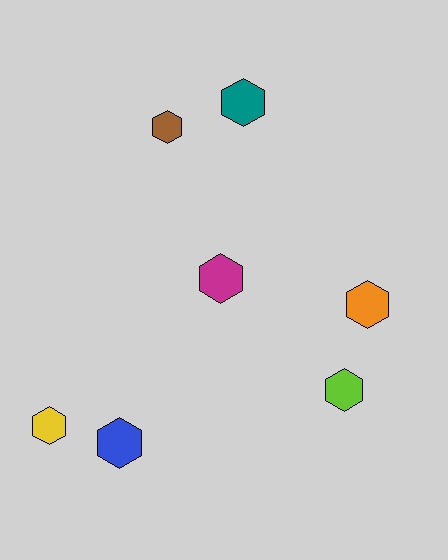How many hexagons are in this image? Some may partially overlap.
There are 7 hexagons.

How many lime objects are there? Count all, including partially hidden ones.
There is 1 lime object.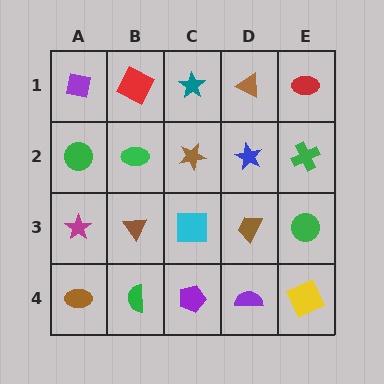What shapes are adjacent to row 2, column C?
A teal star (row 1, column C), a cyan square (row 3, column C), a green ellipse (row 2, column B), a blue star (row 2, column D).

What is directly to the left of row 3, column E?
A brown trapezoid.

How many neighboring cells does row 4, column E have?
2.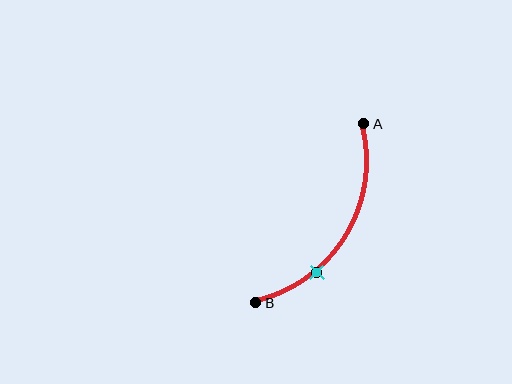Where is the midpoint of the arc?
The arc midpoint is the point on the curve farthest from the straight line joining A and B. It sits to the right of that line.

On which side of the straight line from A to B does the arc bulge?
The arc bulges to the right of the straight line connecting A and B.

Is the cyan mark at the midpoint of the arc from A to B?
No. The cyan mark lies on the arc but is closer to endpoint B. The arc midpoint would be at the point on the curve equidistant along the arc from both A and B.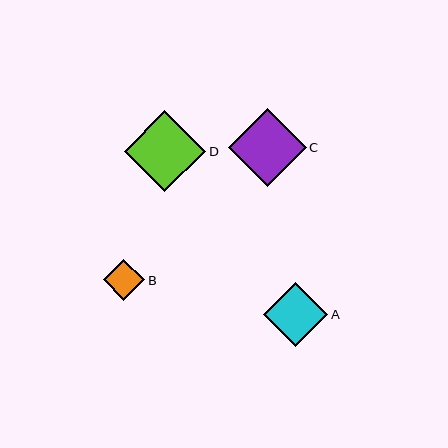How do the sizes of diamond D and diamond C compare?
Diamond D and diamond C are approximately the same size.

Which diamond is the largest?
Diamond D is the largest with a size of approximately 81 pixels.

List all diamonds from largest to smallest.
From largest to smallest: D, C, A, B.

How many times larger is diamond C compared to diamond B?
Diamond C is approximately 1.9 times the size of diamond B.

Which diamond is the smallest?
Diamond B is the smallest with a size of approximately 41 pixels.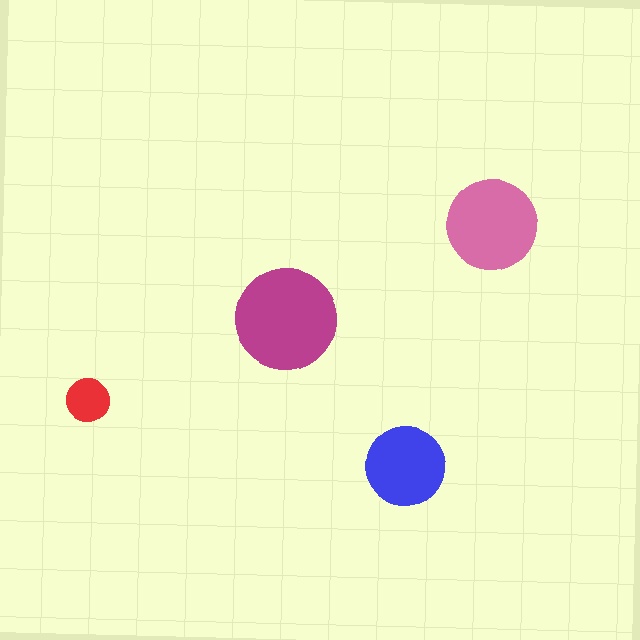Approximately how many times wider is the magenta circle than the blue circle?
About 1.5 times wider.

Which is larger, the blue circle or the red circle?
The blue one.